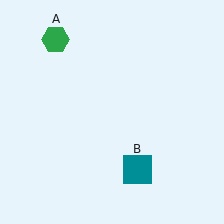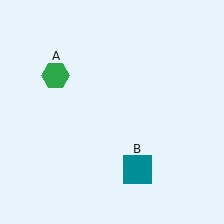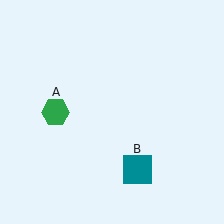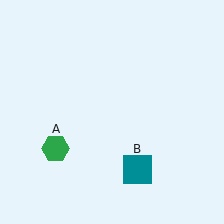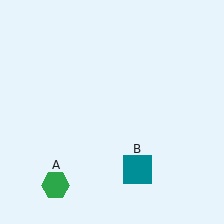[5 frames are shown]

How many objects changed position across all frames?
1 object changed position: green hexagon (object A).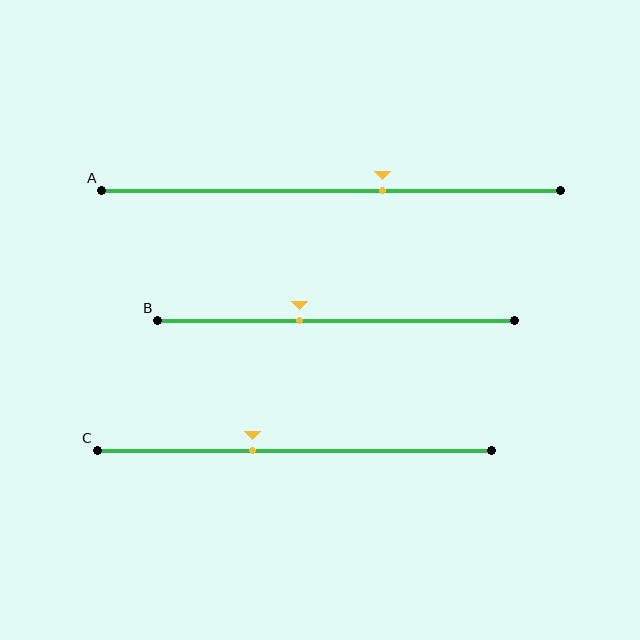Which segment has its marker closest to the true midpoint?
Segment B has its marker closest to the true midpoint.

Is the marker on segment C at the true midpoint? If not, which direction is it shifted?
No, the marker on segment C is shifted to the left by about 11% of the segment length.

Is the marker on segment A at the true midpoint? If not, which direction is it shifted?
No, the marker on segment A is shifted to the right by about 11% of the segment length.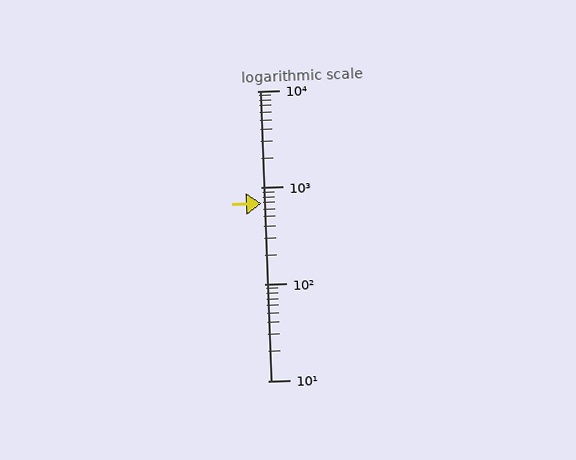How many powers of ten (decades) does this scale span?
The scale spans 3 decades, from 10 to 10000.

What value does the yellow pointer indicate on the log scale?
The pointer indicates approximately 680.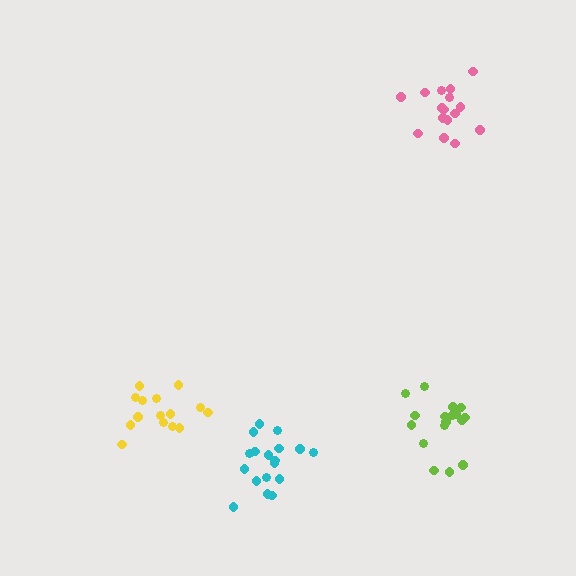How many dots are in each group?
Group 1: 18 dots, Group 2: 16 dots, Group 3: 17 dots, Group 4: 15 dots (66 total).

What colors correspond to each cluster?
The clusters are colored: cyan, pink, lime, yellow.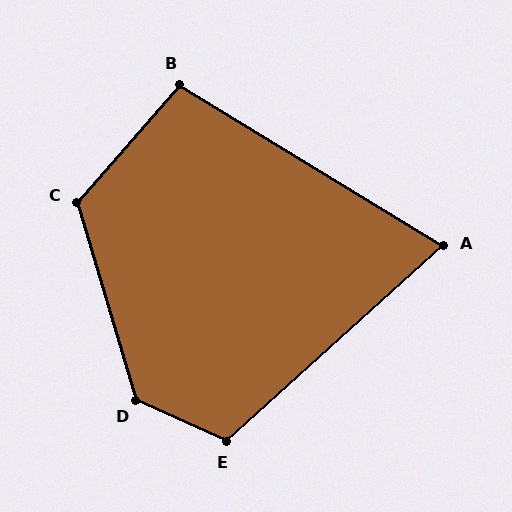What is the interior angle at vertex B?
Approximately 100 degrees (obtuse).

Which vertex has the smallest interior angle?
A, at approximately 73 degrees.